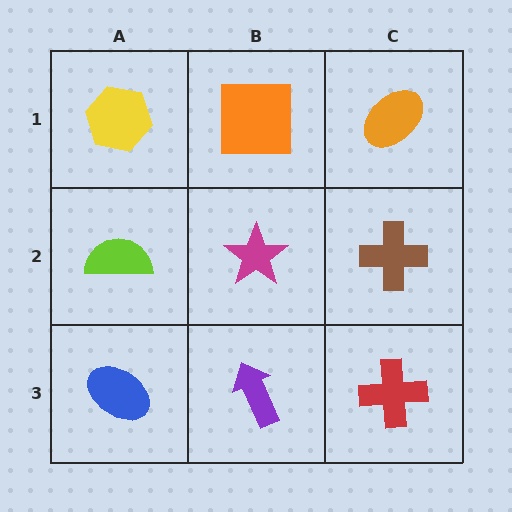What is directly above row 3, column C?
A brown cross.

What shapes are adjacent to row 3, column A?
A lime semicircle (row 2, column A), a purple arrow (row 3, column B).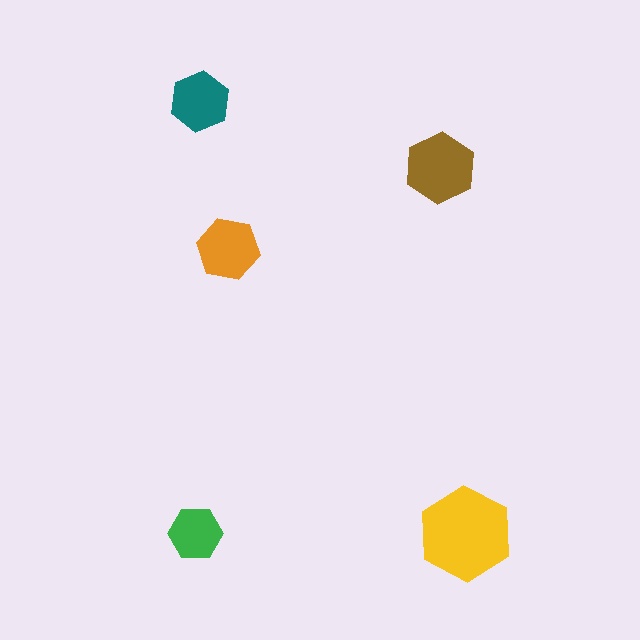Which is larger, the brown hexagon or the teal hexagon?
The brown one.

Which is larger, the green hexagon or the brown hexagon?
The brown one.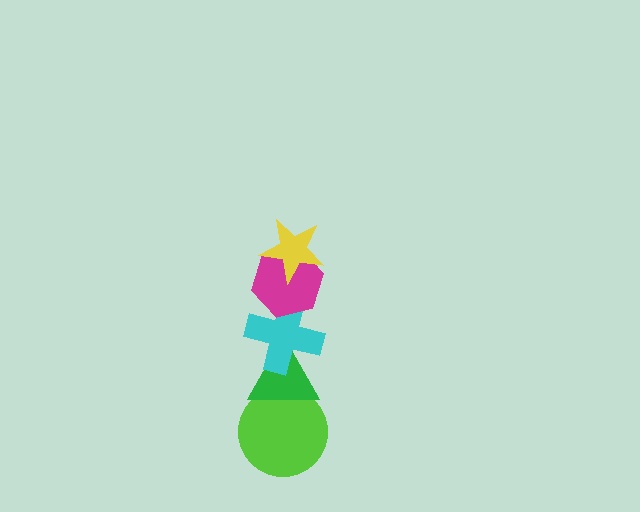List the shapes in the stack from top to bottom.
From top to bottom: the yellow star, the magenta hexagon, the cyan cross, the green triangle, the lime circle.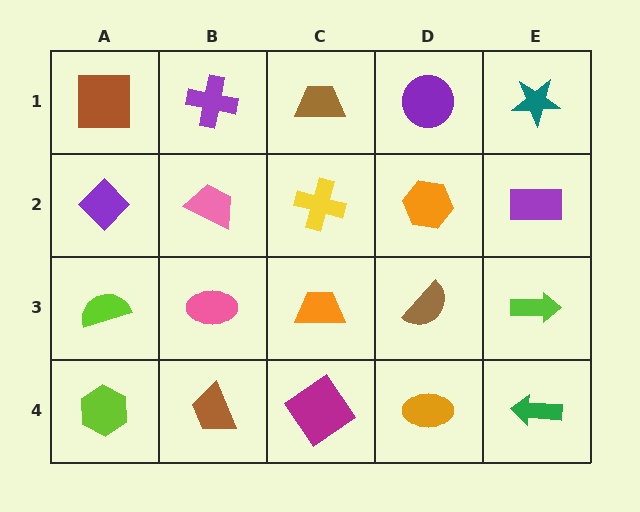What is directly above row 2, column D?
A purple circle.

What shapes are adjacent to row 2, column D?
A purple circle (row 1, column D), a brown semicircle (row 3, column D), a yellow cross (row 2, column C), a purple rectangle (row 2, column E).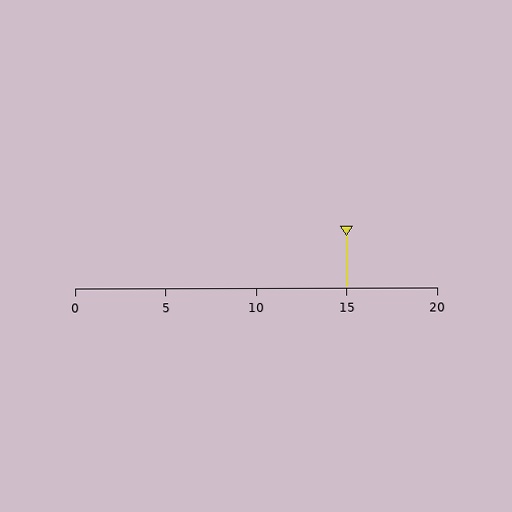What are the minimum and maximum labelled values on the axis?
The axis runs from 0 to 20.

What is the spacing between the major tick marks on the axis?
The major ticks are spaced 5 apart.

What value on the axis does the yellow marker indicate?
The marker indicates approximately 15.